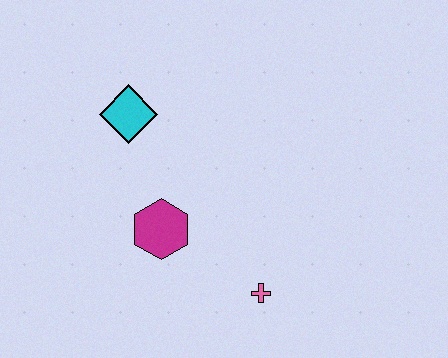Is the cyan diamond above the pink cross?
Yes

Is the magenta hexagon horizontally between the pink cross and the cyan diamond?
Yes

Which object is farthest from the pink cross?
The cyan diamond is farthest from the pink cross.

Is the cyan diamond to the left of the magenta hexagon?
Yes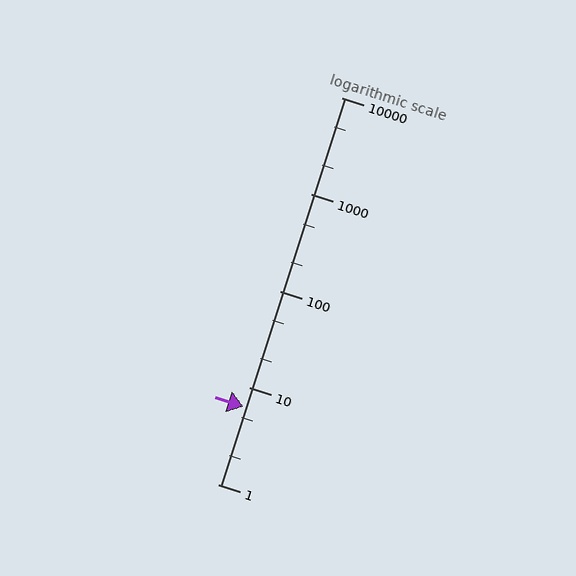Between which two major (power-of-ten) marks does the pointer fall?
The pointer is between 1 and 10.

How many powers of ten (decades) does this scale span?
The scale spans 4 decades, from 1 to 10000.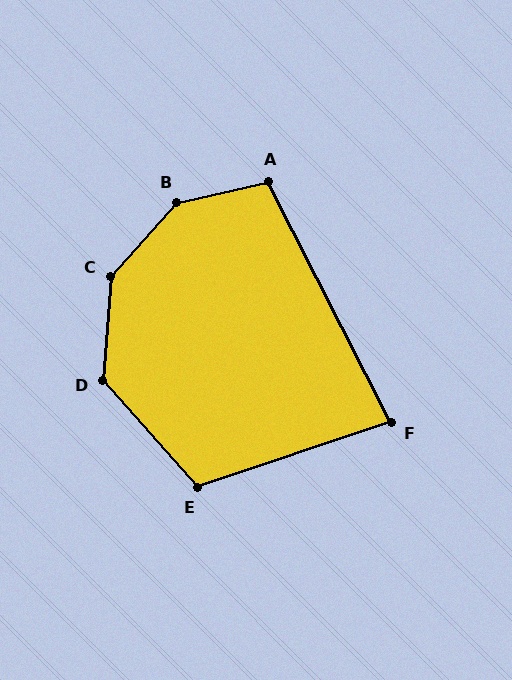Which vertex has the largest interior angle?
B, at approximately 145 degrees.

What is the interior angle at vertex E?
Approximately 113 degrees (obtuse).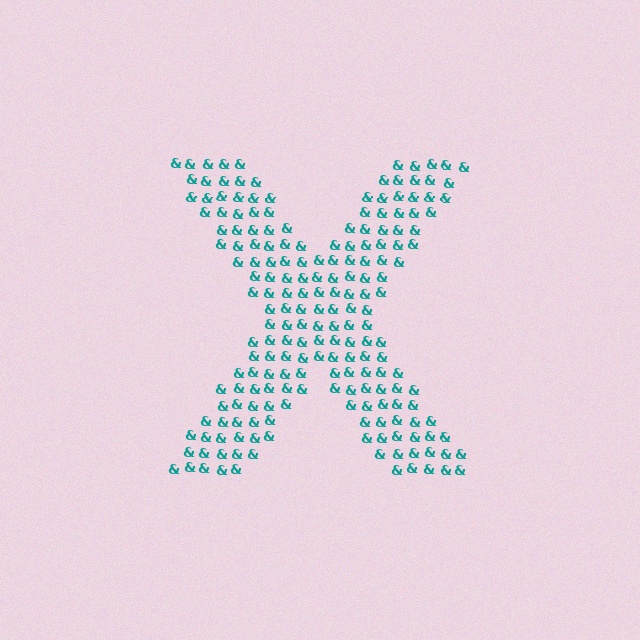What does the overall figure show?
The overall figure shows the letter X.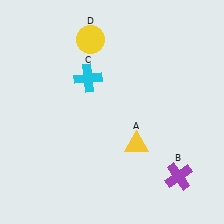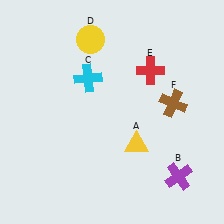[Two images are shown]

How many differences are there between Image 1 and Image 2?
There are 2 differences between the two images.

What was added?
A red cross (E), a brown cross (F) were added in Image 2.